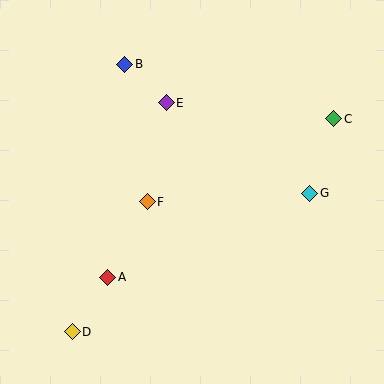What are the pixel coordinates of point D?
Point D is at (72, 332).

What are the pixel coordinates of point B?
Point B is at (125, 64).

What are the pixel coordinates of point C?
Point C is at (334, 119).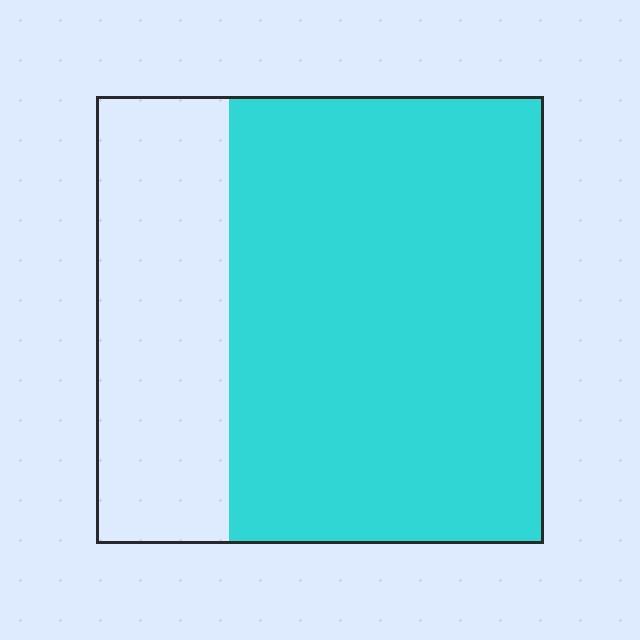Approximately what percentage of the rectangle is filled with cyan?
Approximately 70%.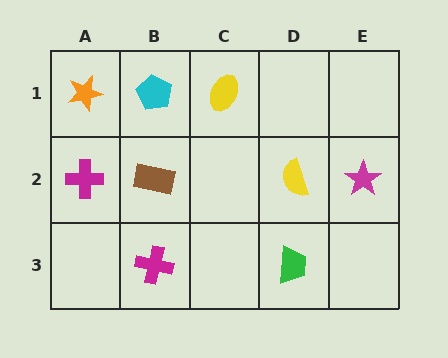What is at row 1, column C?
A yellow ellipse.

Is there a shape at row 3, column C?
No, that cell is empty.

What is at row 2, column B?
A brown rectangle.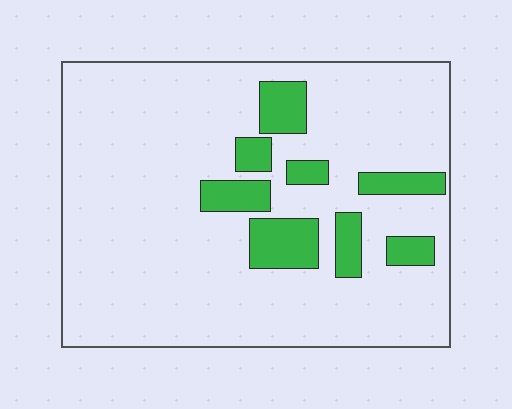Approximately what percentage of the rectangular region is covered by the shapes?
Approximately 15%.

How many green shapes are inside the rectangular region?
8.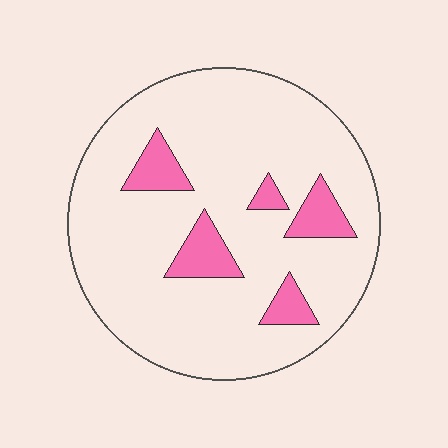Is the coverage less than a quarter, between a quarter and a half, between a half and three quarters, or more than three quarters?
Less than a quarter.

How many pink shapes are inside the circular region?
5.